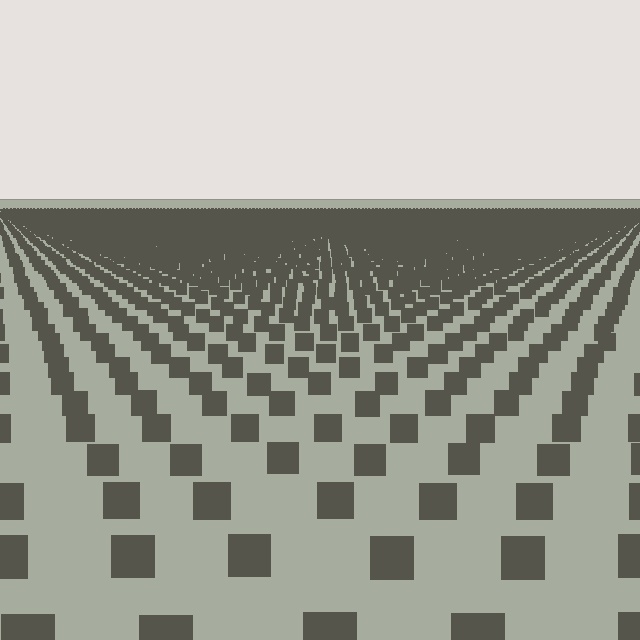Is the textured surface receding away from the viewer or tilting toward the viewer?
The surface is receding away from the viewer. Texture elements get smaller and denser toward the top.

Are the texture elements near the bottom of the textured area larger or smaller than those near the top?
Larger. Near the bottom, elements are closer to the viewer and appear at a bigger on-screen size.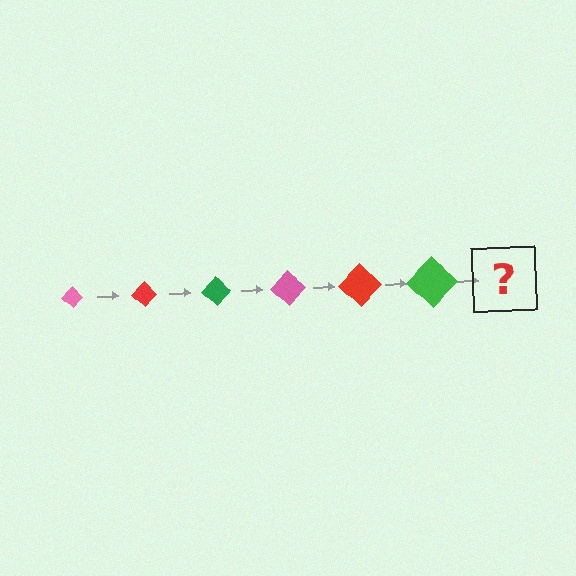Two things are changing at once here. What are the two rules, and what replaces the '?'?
The two rules are that the diamond grows larger each step and the color cycles through pink, red, and green. The '?' should be a pink diamond, larger than the previous one.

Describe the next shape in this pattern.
It should be a pink diamond, larger than the previous one.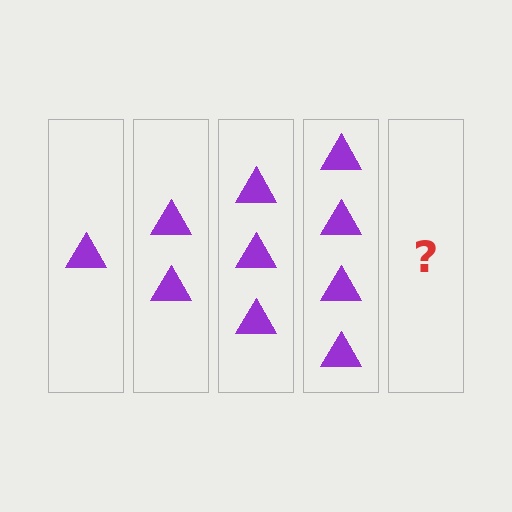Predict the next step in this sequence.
The next step is 5 triangles.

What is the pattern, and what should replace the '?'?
The pattern is that each step adds one more triangle. The '?' should be 5 triangles.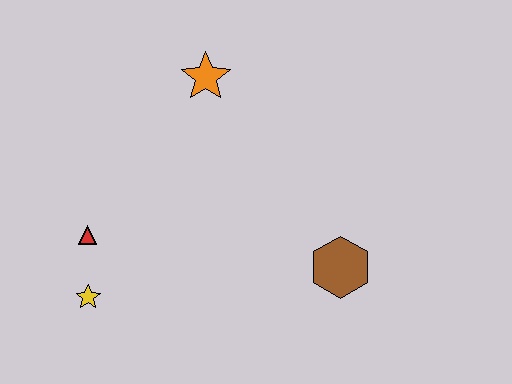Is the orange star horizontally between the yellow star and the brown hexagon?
Yes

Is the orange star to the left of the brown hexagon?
Yes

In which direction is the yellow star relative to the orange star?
The yellow star is below the orange star.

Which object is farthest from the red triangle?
The brown hexagon is farthest from the red triangle.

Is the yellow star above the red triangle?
No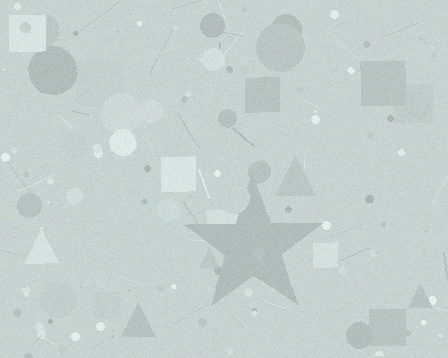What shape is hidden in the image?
A star is hidden in the image.